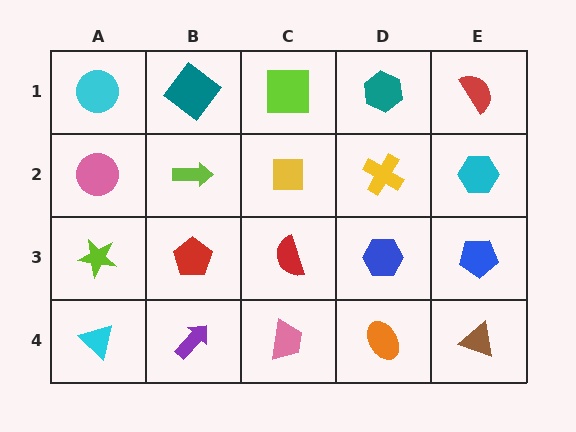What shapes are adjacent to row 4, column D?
A blue hexagon (row 3, column D), a pink trapezoid (row 4, column C), a brown triangle (row 4, column E).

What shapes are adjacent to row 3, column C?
A yellow square (row 2, column C), a pink trapezoid (row 4, column C), a red pentagon (row 3, column B), a blue hexagon (row 3, column D).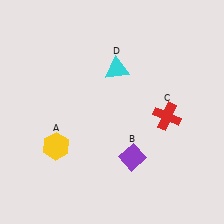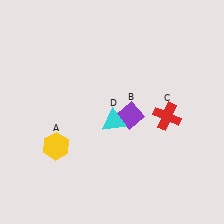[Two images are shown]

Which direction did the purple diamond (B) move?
The purple diamond (B) moved up.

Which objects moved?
The objects that moved are: the purple diamond (B), the cyan triangle (D).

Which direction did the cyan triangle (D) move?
The cyan triangle (D) moved down.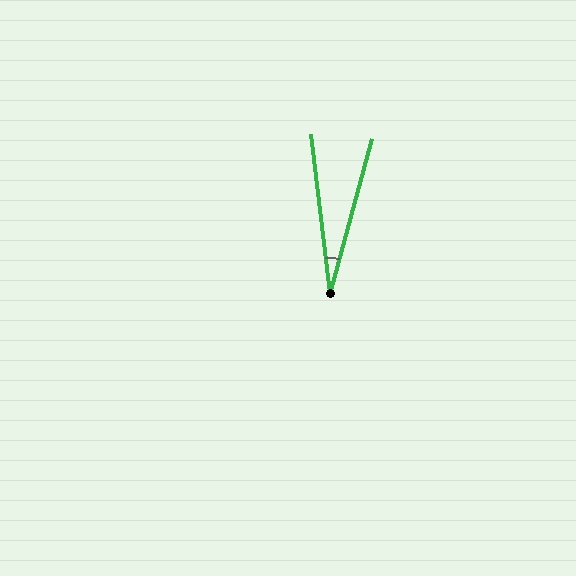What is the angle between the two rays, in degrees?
Approximately 22 degrees.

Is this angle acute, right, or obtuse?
It is acute.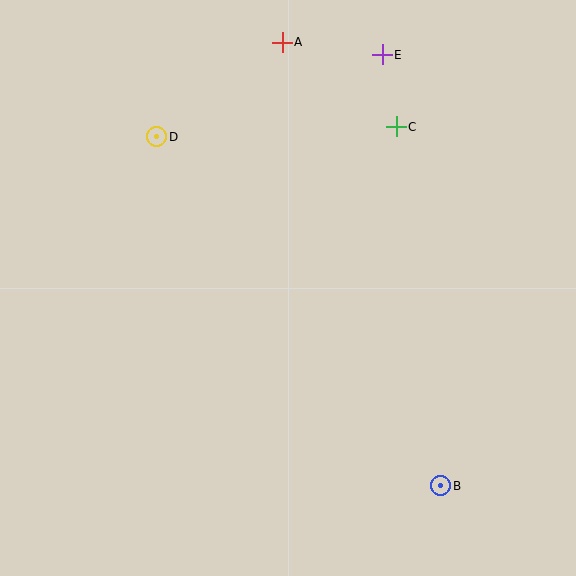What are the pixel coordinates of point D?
Point D is at (157, 137).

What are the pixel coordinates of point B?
Point B is at (441, 486).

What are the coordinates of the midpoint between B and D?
The midpoint between B and D is at (299, 311).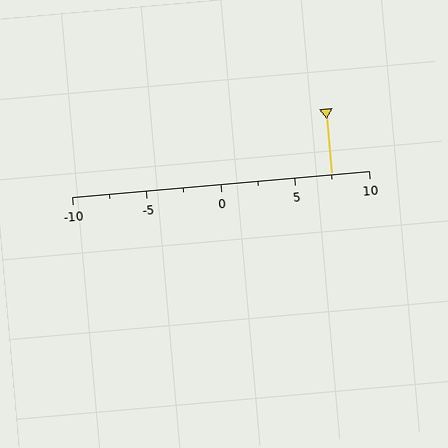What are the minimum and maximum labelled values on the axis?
The axis runs from -10 to 10.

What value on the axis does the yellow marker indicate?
The marker indicates approximately 7.5.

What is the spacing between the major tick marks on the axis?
The major ticks are spaced 5 apart.